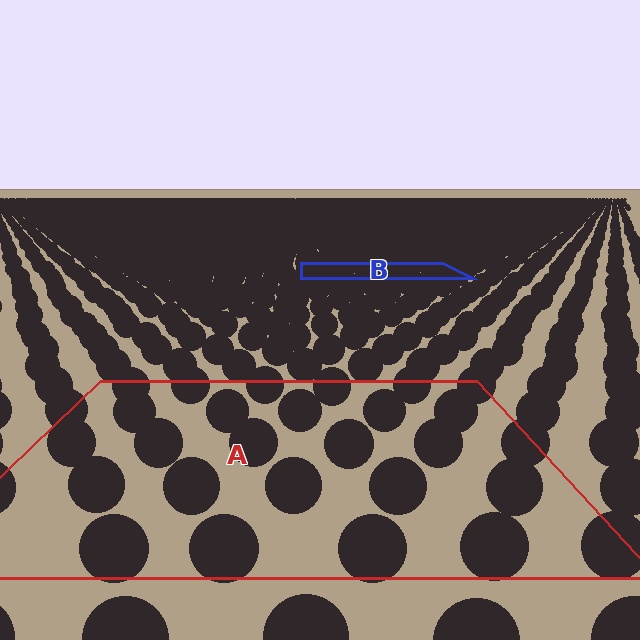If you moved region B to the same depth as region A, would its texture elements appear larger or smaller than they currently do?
They would appear larger. At a closer depth, the same texture elements are projected at a bigger on-screen size.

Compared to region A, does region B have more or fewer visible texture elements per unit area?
Region B has more texture elements per unit area — they are packed more densely because it is farther away.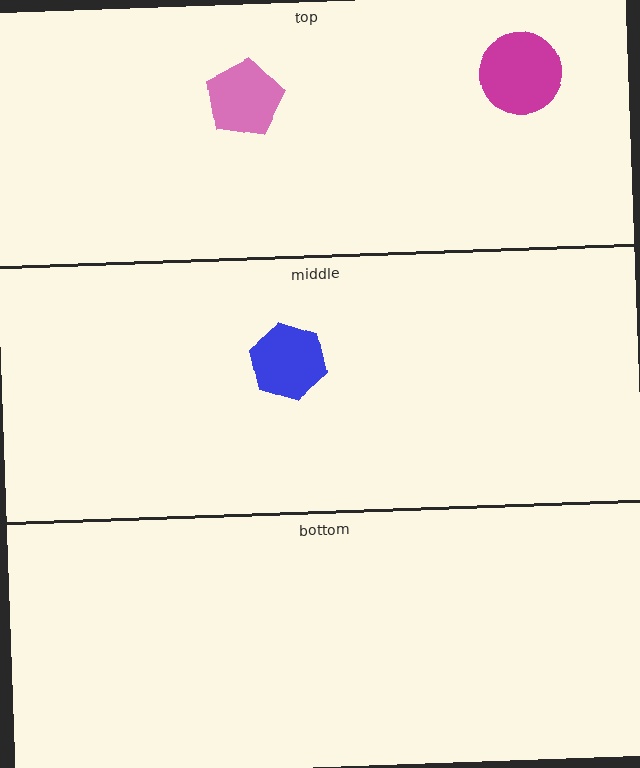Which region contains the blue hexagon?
The middle region.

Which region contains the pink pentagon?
The top region.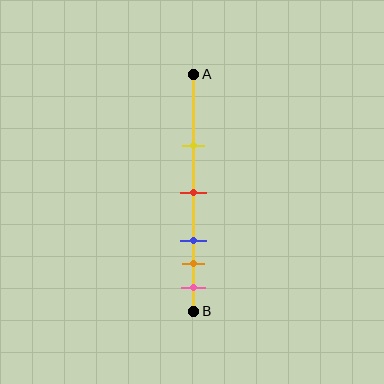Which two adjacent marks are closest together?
The orange and pink marks are the closest adjacent pair.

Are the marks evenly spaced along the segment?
No, the marks are not evenly spaced.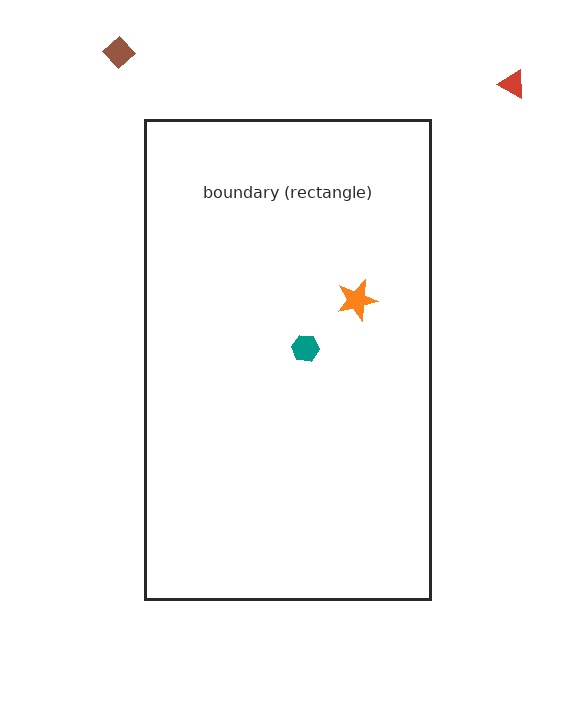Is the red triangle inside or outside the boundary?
Outside.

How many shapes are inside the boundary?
2 inside, 2 outside.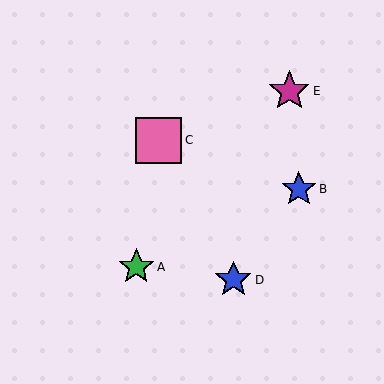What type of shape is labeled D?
Shape D is a blue star.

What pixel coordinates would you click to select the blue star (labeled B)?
Click at (299, 189) to select the blue star B.